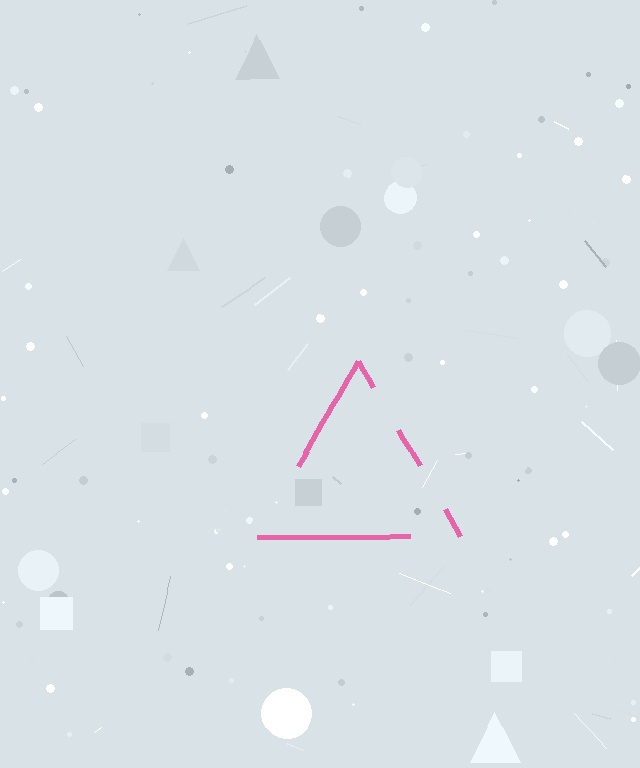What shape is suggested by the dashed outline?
The dashed outline suggests a triangle.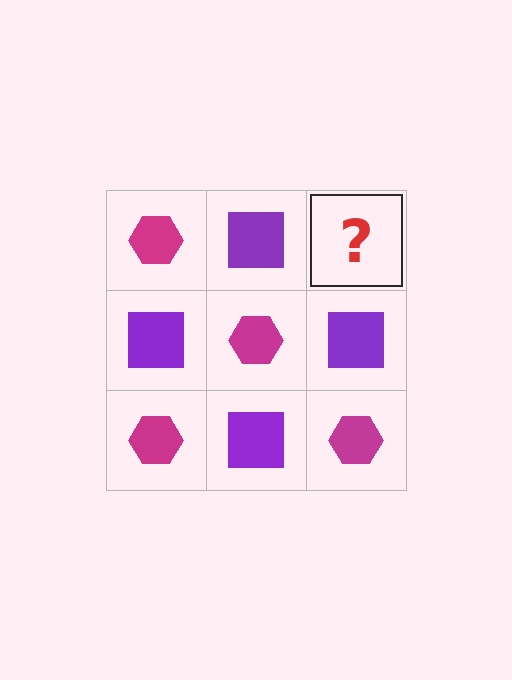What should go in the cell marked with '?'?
The missing cell should contain a magenta hexagon.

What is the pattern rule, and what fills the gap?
The rule is that it alternates magenta hexagon and purple square in a checkerboard pattern. The gap should be filled with a magenta hexagon.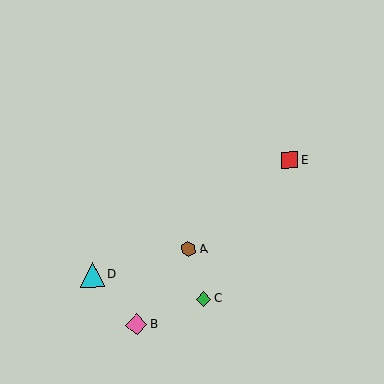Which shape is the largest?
The cyan triangle (labeled D) is the largest.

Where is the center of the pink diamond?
The center of the pink diamond is at (137, 325).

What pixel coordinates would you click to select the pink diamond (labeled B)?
Click at (137, 325) to select the pink diamond B.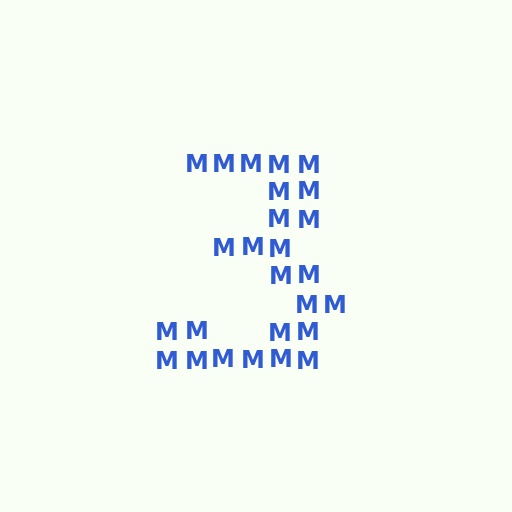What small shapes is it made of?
It is made of small letter M's.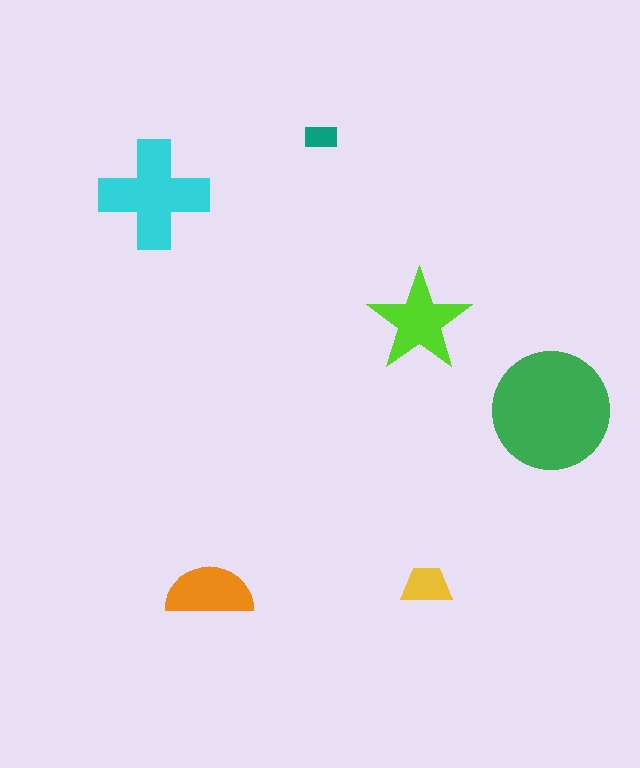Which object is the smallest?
The teal rectangle.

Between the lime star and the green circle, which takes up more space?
The green circle.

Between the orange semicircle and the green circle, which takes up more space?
The green circle.